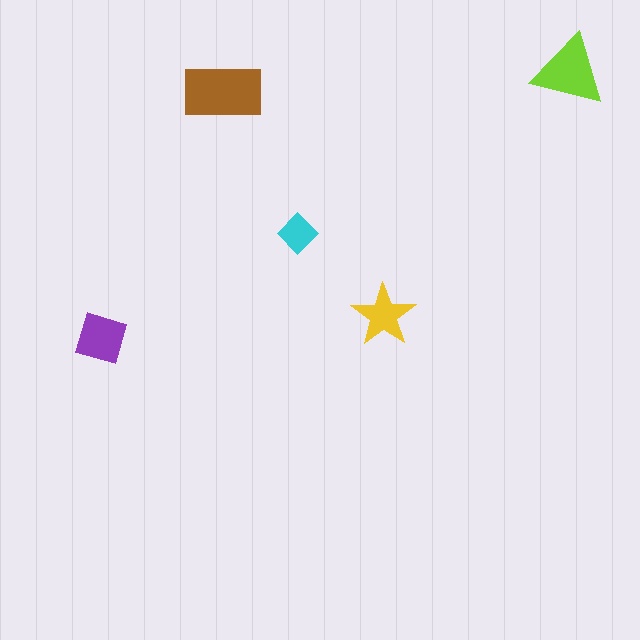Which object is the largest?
The brown rectangle.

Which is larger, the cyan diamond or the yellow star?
The yellow star.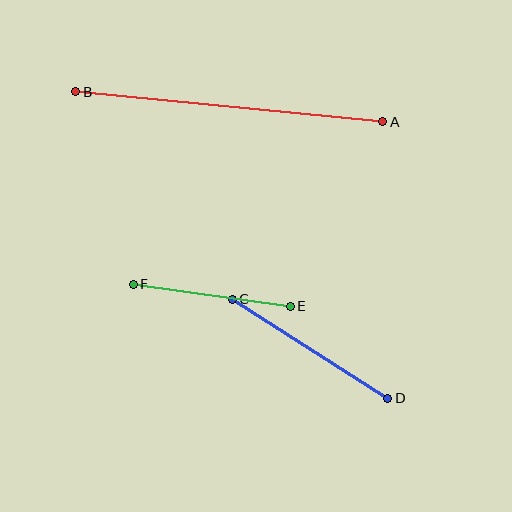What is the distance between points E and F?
The distance is approximately 158 pixels.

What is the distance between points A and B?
The distance is approximately 309 pixels.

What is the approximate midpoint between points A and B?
The midpoint is at approximately (229, 107) pixels.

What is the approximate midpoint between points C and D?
The midpoint is at approximately (310, 349) pixels.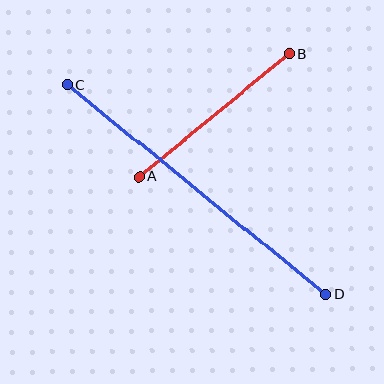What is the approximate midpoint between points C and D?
The midpoint is at approximately (197, 189) pixels.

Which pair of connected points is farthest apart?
Points C and D are farthest apart.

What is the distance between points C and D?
The distance is approximately 332 pixels.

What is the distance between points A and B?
The distance is approximately 194 pixels.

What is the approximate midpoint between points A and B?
The midpoint is at approximately (214, 115) pixels.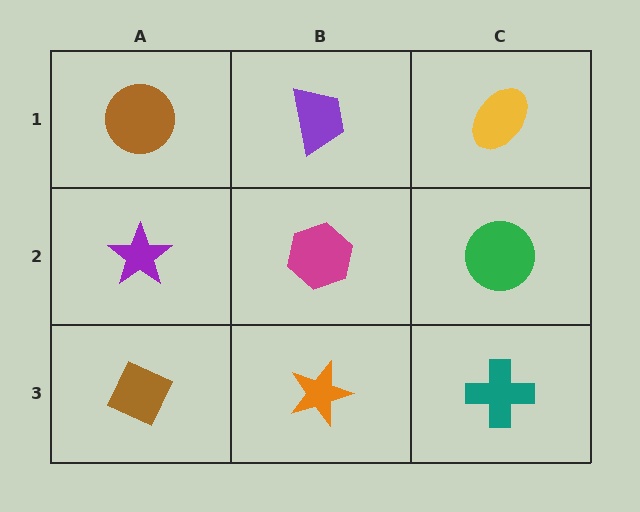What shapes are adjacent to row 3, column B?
A magenta hexagon (row 2, column B), a brown diamond (row 3, column A), a teal cross (row 3, column C).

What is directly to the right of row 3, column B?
A teal cross.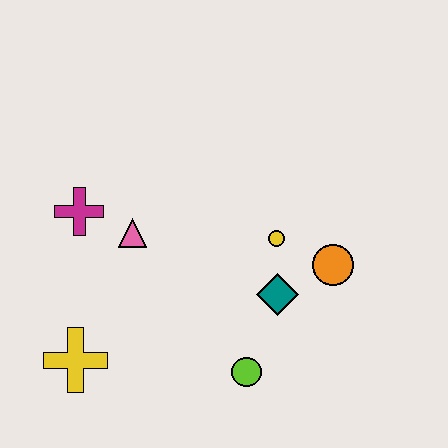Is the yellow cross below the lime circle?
No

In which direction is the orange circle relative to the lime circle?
The orange circle is above the lime circle.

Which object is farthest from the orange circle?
The yellow cross is farthest from the orange circle.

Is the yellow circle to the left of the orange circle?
Yes